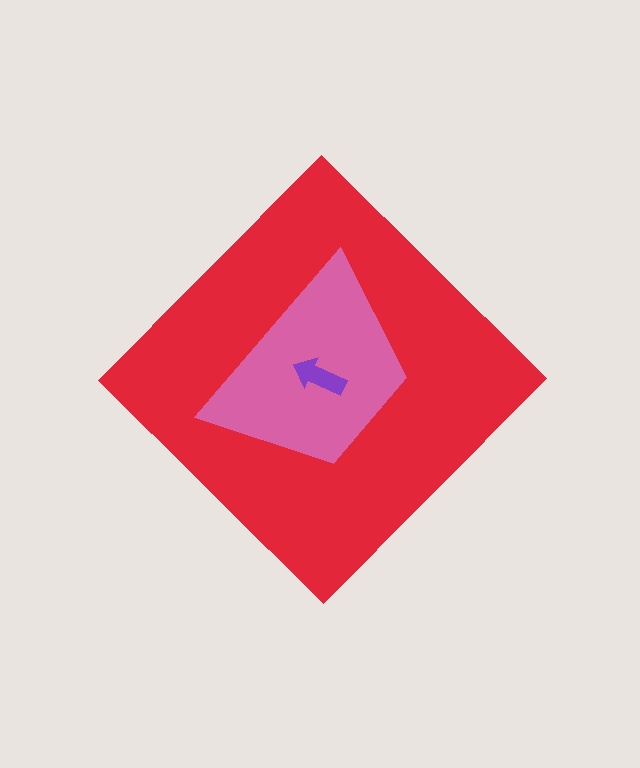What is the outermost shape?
The red diamond.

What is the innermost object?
The purple arrow.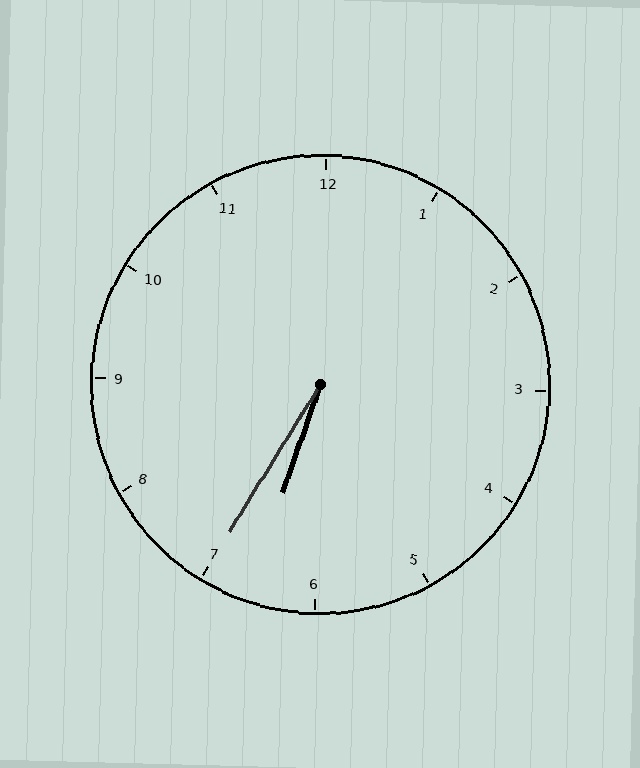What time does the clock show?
6:35.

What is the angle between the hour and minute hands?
Approximately 12 degrees.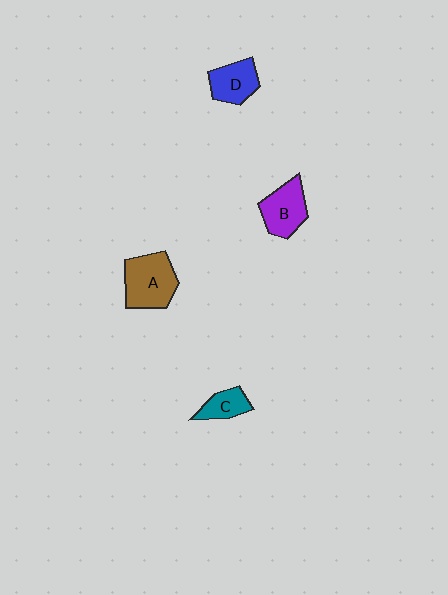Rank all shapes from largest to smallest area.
From largest to smallest: A (brown), B (purple), D (blue), C (teal).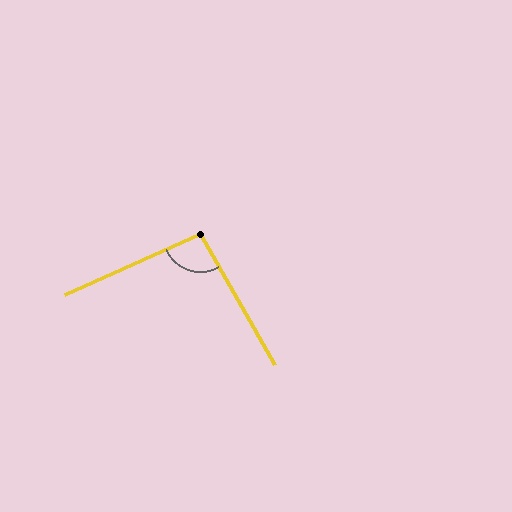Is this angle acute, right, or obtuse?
It is obtuse.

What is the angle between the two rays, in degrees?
Approximately 96 degrees.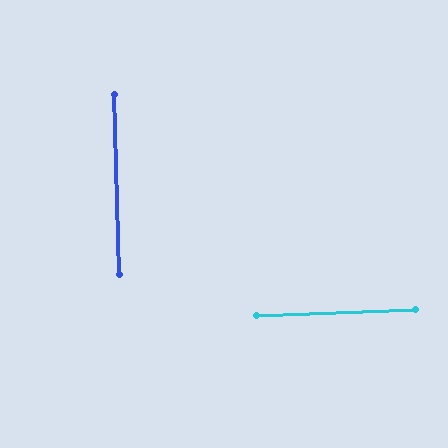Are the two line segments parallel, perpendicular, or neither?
Perpendicular — they meet at approximately 89°.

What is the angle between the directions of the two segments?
Approximately 89 degrees.